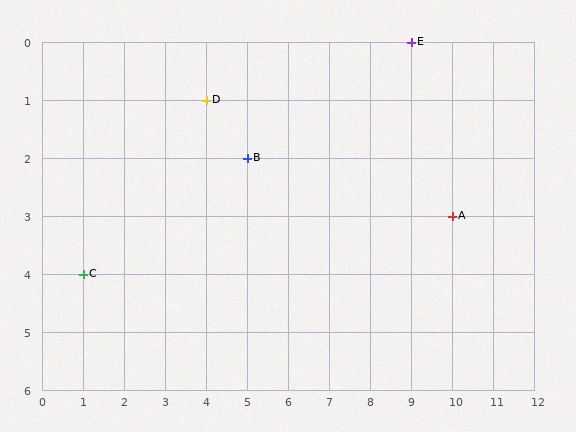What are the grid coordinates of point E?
Point E is at grid coordinates (9, 0).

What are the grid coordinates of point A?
Point A is at grid coordinates (10, 3).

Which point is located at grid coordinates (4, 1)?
Point D is at (4, 1).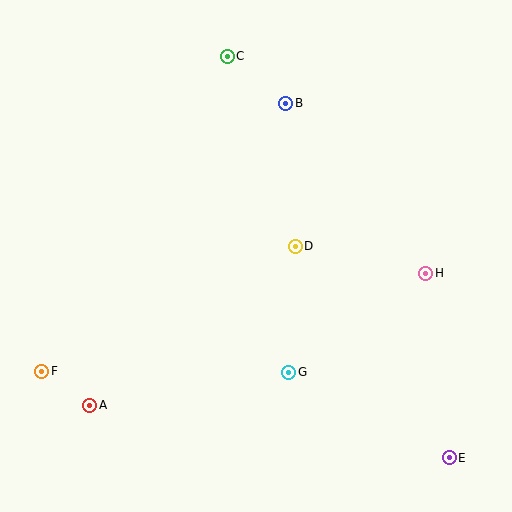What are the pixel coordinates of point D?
Point D is at (295, 246).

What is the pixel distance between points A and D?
The distance between A and D is 260 pixels.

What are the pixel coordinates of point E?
Point E is at (449, 458).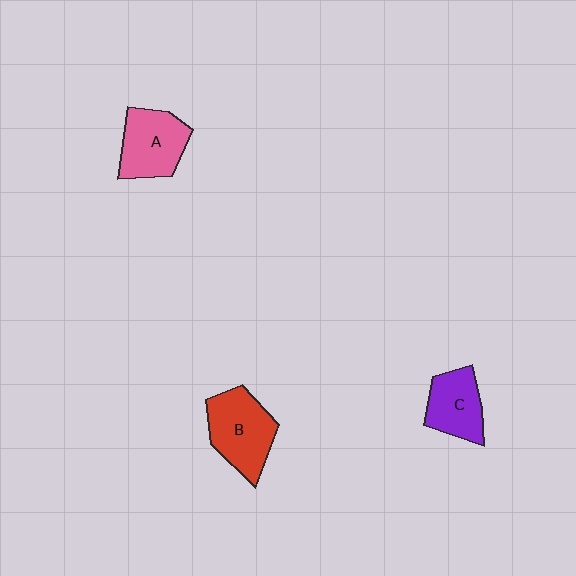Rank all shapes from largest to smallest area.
From largest to smallest: B (red), A (pink), C (purple).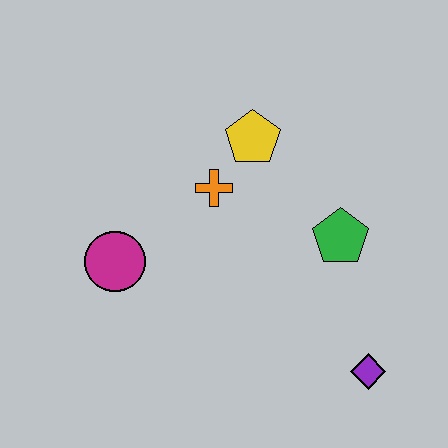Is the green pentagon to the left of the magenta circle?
No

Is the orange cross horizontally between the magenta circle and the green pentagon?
Yes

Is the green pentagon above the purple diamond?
Yes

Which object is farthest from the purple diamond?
The magenta circle is farthest from the purple diamond.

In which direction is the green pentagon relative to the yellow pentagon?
The green pentagon is below the yellow pentagon.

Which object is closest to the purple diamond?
The green pentagon is closest to the purple diamond.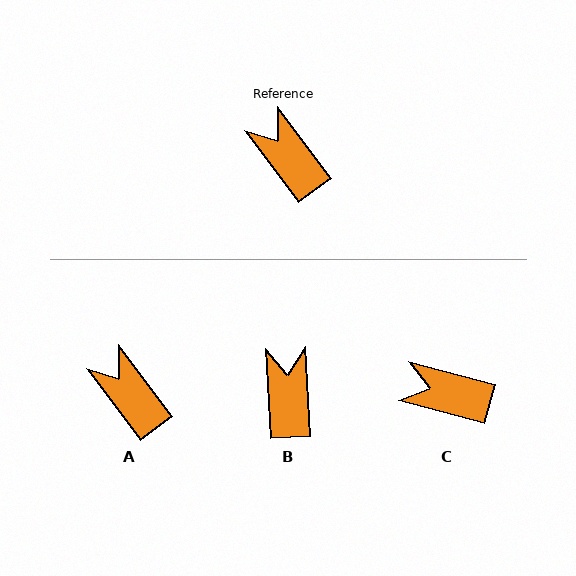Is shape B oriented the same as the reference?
No, it is off by about 34 degrees.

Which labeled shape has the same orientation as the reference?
A.